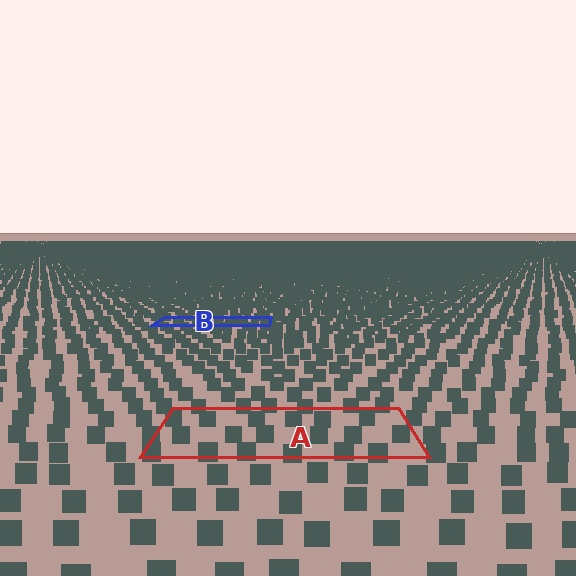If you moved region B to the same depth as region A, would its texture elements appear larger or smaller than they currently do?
They would appear larger. At a closer depth, the same texture elements are projected at a bigger on-screen size.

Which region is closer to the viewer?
Region A is closer. The texture elements there are larger and more spread out.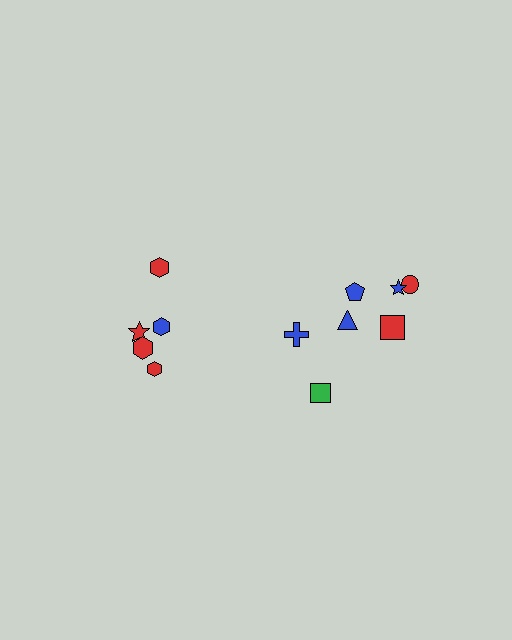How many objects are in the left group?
There are 5 objects.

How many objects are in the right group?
There are 7 objects.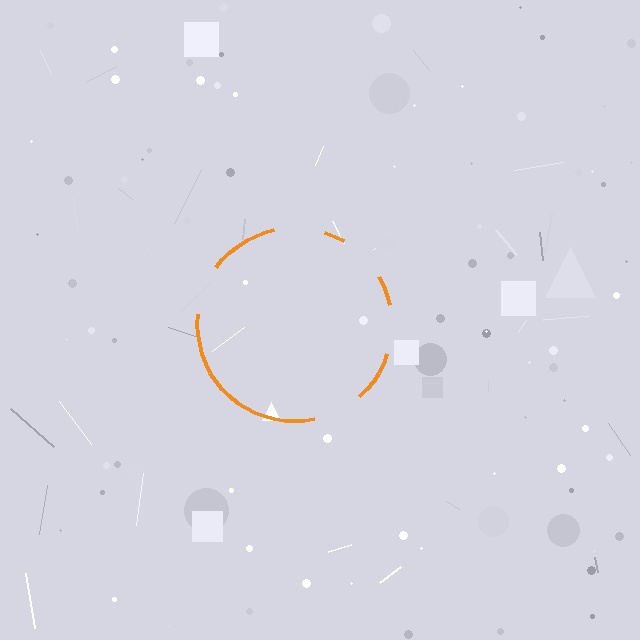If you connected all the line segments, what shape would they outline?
They would outline a circle.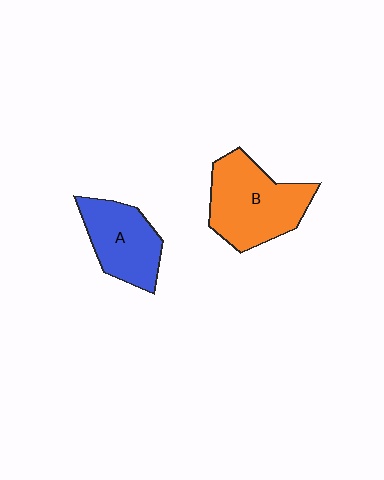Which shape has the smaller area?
Shape A (blue).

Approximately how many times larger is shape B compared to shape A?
Approximately 1.3 times.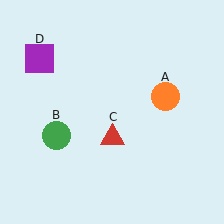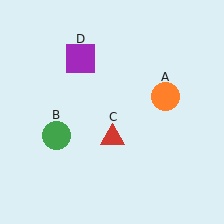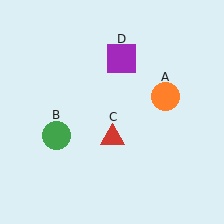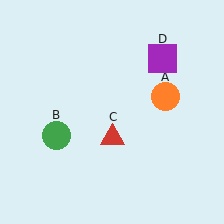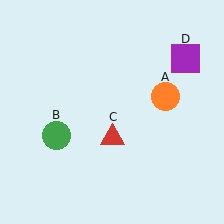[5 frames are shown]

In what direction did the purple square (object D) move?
The purple square (object D) moved right.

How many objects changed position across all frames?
1 object changed position: purple square (object D).